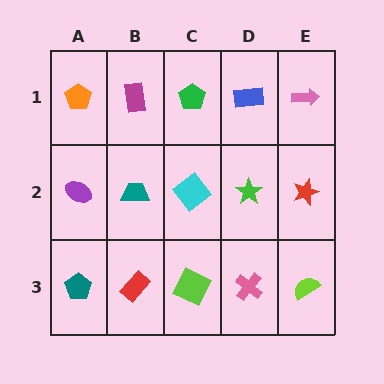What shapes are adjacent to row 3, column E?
A red star (row 2, column E), a pink cross (row 3, column D).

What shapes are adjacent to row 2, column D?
A blue rectangle (row 1, column D), a pink cross (row 3, column D), a cyan diamond (row 2, column C), a red star (row 2, column E).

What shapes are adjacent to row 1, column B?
A teal trapezoid (row 2, column B), an orange pentagon (row 1, column A), a green pentagon (row 1, column C).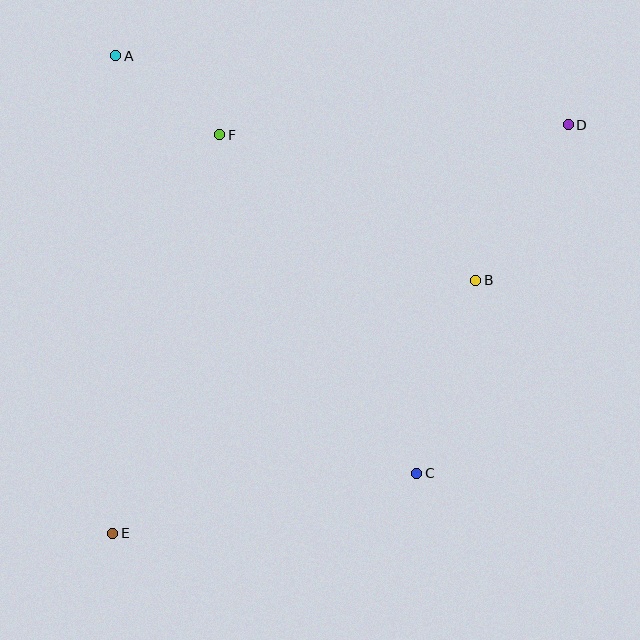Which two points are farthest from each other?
Points D and E are farthest from each other.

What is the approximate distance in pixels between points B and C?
The distance between B and C is approximately 202 pixels.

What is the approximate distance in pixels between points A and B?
The distance between A and B is approximately 424 pixels.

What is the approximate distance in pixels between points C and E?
The distance between C and E is approximately 310 pixels.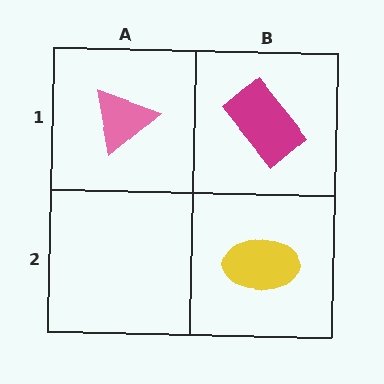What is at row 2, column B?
A yellow ellipse.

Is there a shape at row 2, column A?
No, that cell is empty.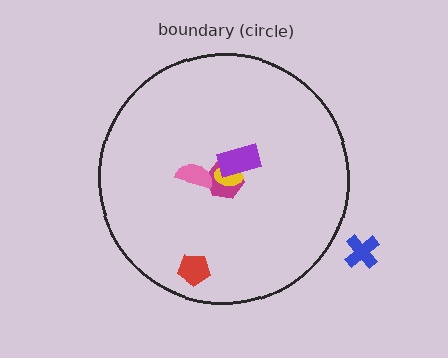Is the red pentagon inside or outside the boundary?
Inside.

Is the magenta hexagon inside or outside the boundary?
Inside.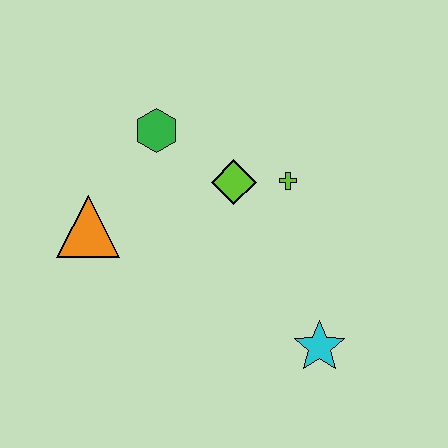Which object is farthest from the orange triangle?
The cyan star is farthest from the orange triangle.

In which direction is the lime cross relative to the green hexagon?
The lime cross is to the right of the green hexagon.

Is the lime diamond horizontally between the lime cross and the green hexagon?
Yes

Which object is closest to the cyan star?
The lime cross is closest to the cyan star.